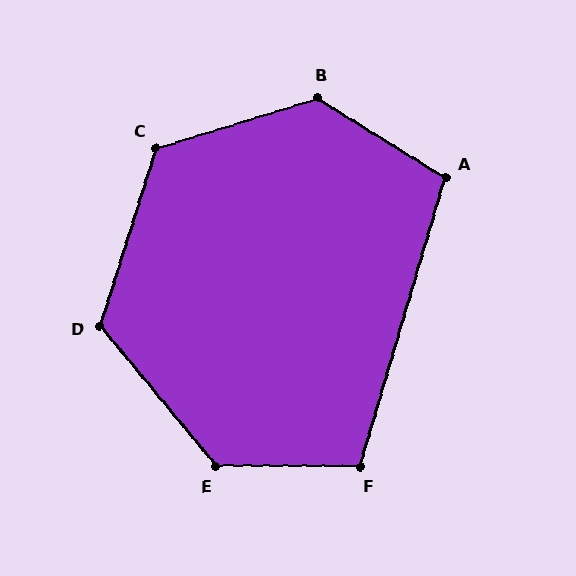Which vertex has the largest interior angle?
B, at approximately 131 degrees.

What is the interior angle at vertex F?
Approximately 106 degrees (obtuse).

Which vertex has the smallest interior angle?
A, at approximately 106 degrees.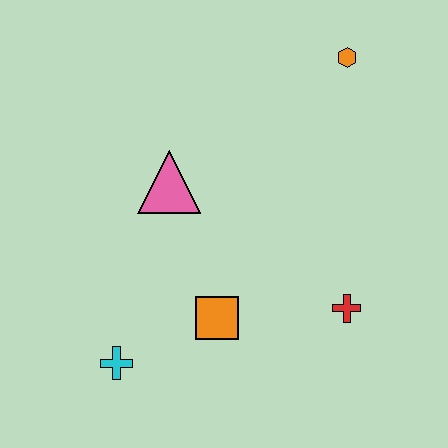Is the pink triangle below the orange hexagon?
Yes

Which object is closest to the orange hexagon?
The pink triangle is closest to the orange hexagon.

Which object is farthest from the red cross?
The orange hexagon is farthest from the red cross.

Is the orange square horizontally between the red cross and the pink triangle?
Yes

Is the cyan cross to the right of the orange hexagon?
No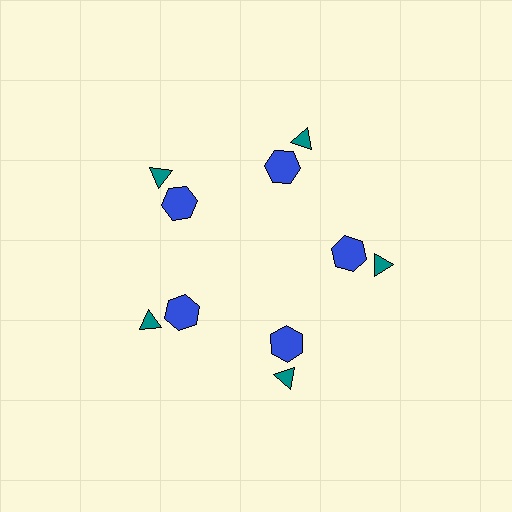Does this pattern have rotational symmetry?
Yes, this pattern has 5-fold rotational symmetry. It looks the same after rotating 72 degrees around the center.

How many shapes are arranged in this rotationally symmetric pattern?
There are 10 shapes, arranged in 5 groups of 2.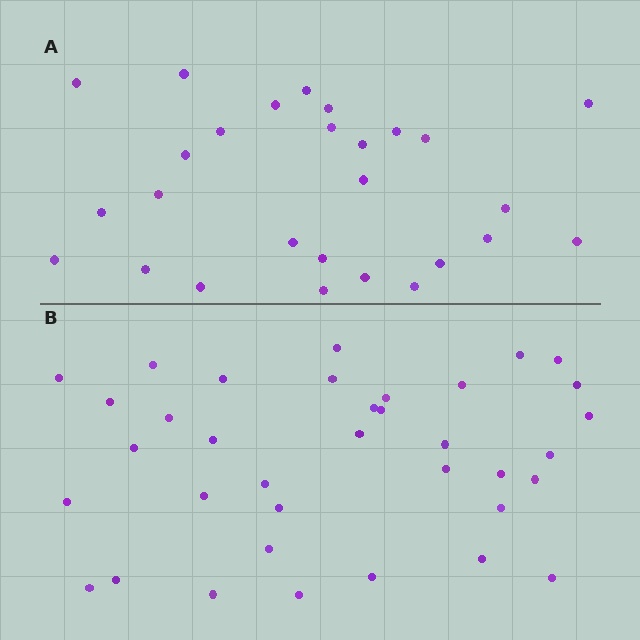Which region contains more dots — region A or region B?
Region B (the bottom region) has more dots.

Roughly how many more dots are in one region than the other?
Region B has roughly 8 or so more dots than region A.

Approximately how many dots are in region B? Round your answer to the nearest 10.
About 40 dots. (The exact count is 36, which rounds to 40.)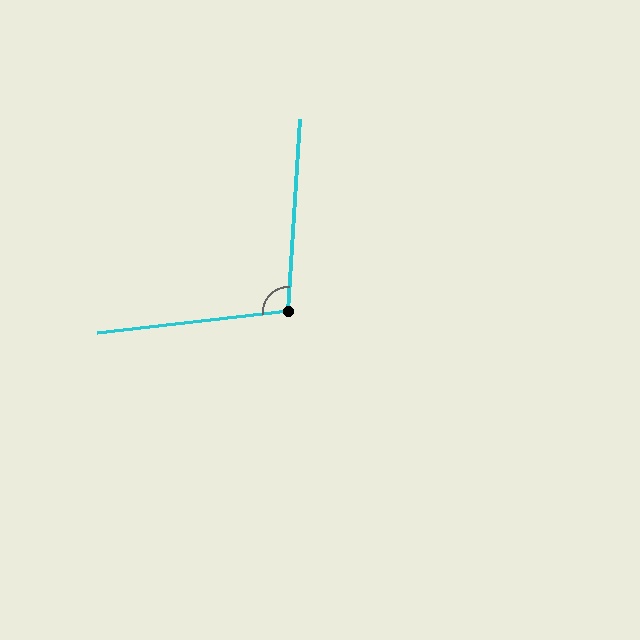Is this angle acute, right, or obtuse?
It is obtuse.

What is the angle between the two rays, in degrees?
Approximately 100 degrees.